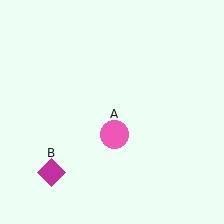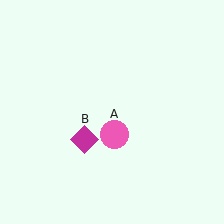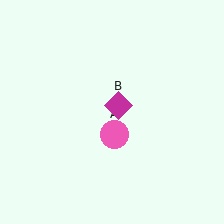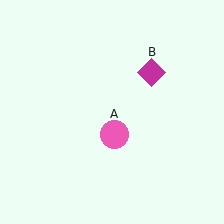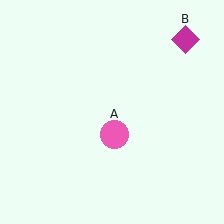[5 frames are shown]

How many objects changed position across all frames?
1 object changed position: magenta diamond (object B).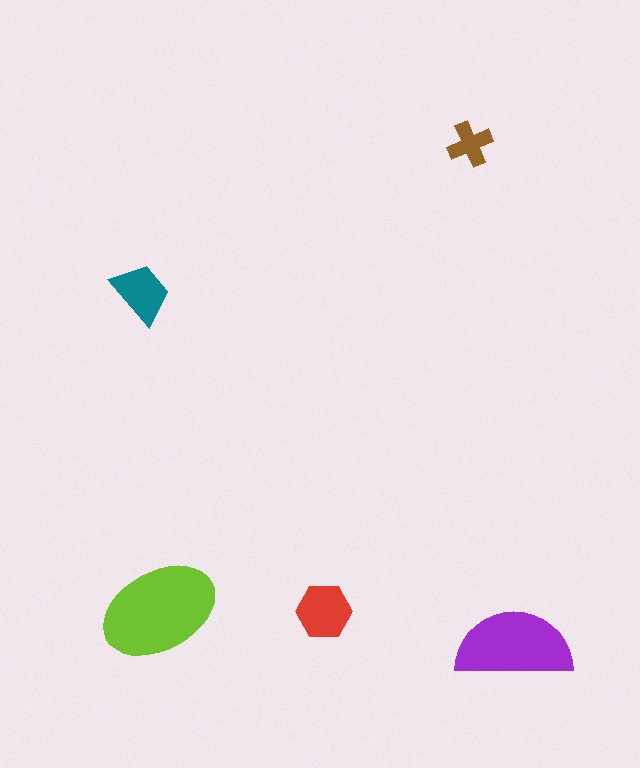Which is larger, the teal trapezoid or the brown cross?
The teal trapezoid.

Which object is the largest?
The lime ellipse.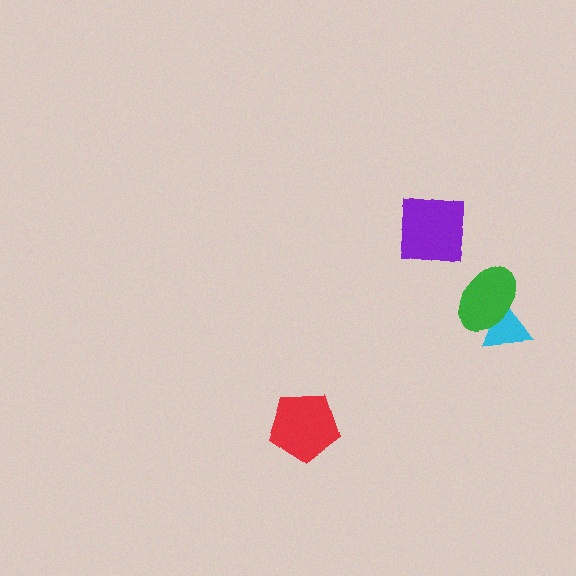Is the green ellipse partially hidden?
No, no other shape covers it.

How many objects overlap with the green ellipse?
1 object overlaps with the green ellipse.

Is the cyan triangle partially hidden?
Yes, it is partially covered by another shape.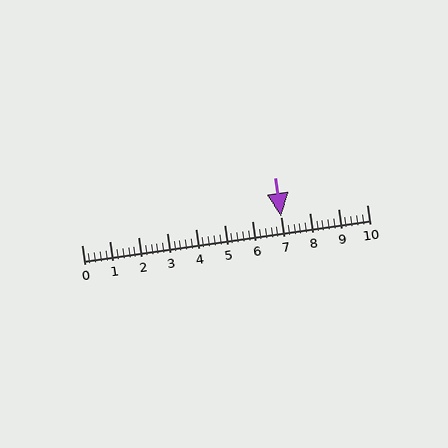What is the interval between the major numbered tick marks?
The major tick marks are spaced 1 units apart.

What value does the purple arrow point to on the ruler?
The purple arrow points to approximately 7.0.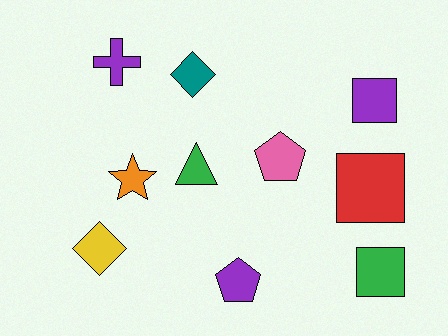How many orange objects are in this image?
There is 1 orange object.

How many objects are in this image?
There are 10 objects.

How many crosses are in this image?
There is 1 cross.